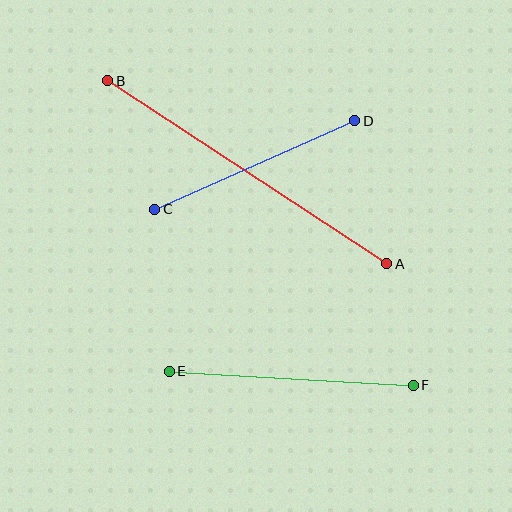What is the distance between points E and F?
The distance is approximately 244 pixels.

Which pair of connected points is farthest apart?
Points A and B are farthest apart.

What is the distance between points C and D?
The distance is approximately 219 pixels.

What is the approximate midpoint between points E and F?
The midpoint is at approximately (291, 378) pixels.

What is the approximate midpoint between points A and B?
The midpoint is at approximately (247, 172) pixels.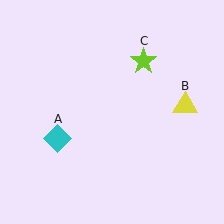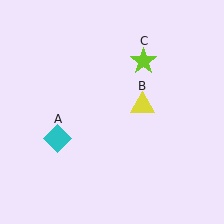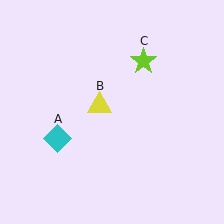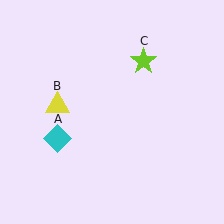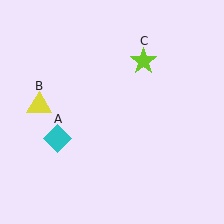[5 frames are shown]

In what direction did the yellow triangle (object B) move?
The yellow triangle (object B) moved left.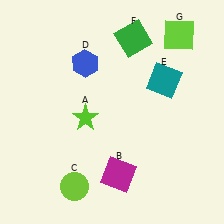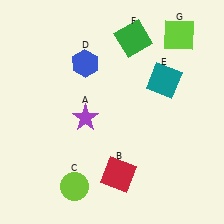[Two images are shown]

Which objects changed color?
A changed from lime to purple. B changed from magenta to red.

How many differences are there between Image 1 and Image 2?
There are 2 differences between the two images.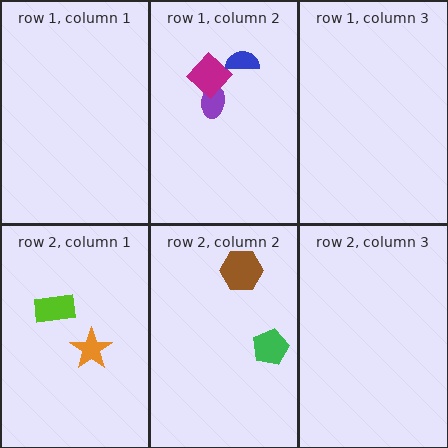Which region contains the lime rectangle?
The row 2, column 1 region.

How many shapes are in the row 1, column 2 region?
3.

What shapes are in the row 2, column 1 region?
The lime rectangle, the orange star.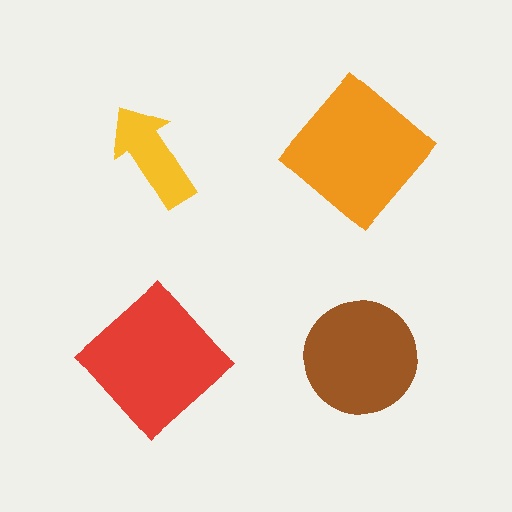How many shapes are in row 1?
2 shapes.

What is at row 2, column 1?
A red diamond.